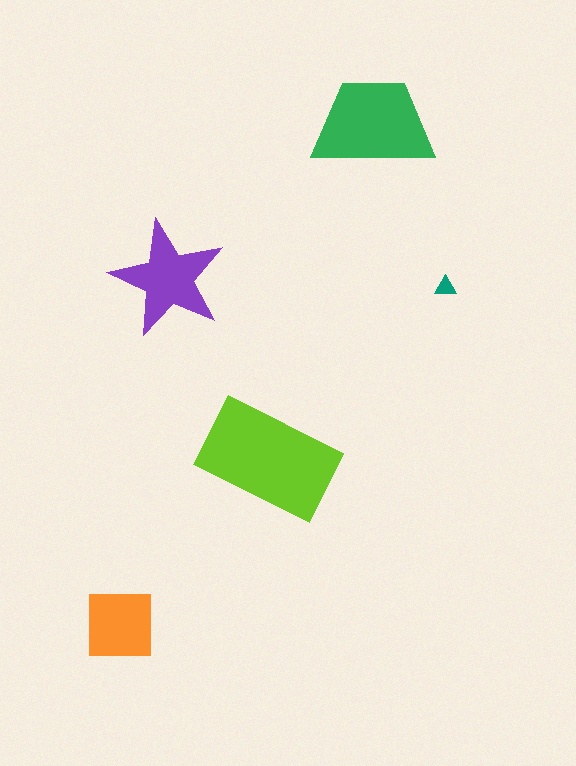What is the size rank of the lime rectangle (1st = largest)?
1st.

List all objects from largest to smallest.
The lime rectangle, the green trapezoid, the purple star, the orange square, the teal triangle.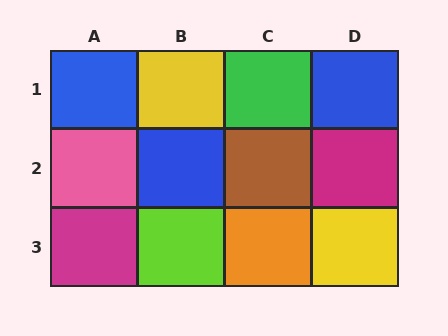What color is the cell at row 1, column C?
Green.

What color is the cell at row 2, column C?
Brown.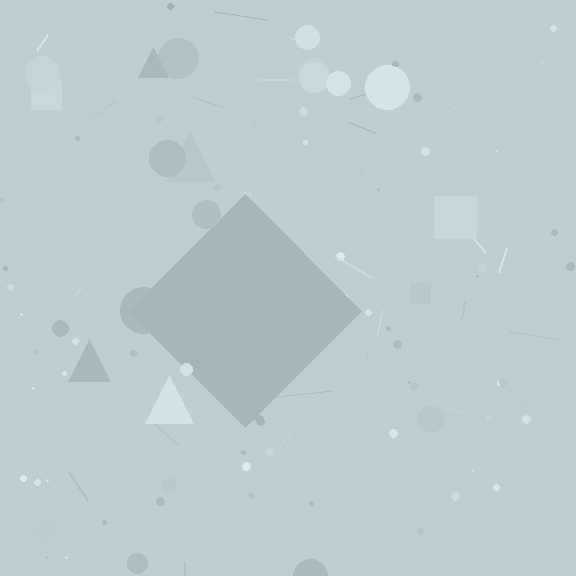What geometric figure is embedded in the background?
A diamond is embedded in the background.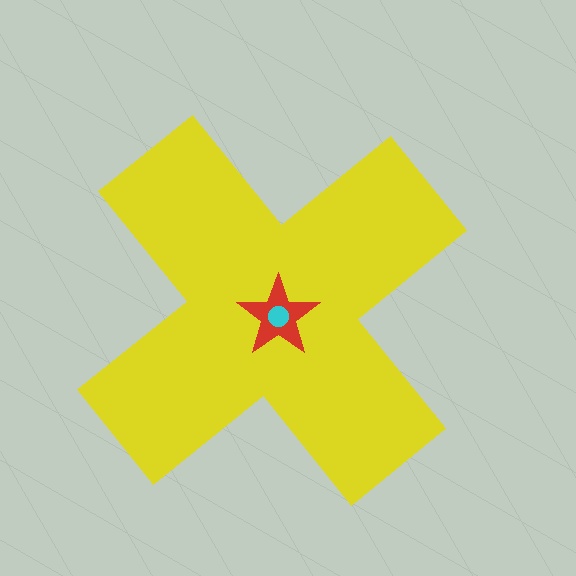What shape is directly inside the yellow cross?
The red star.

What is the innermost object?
The cyan circle.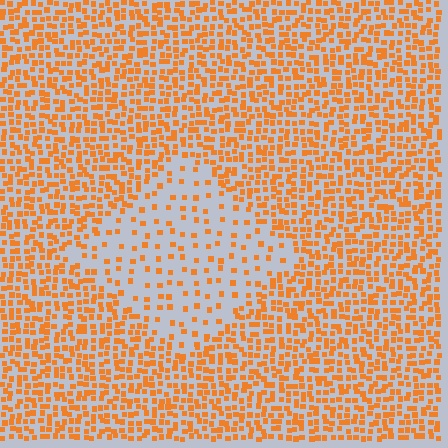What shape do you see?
I see a diamond.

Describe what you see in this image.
The image contains small orange elements arranged at two different densities. A diamond-shaped region is visible where the elements are less densely packed than the surrounding area.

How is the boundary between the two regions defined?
The boundary is defined by a change in element density (approximately 2.8x ratio). All elements are the same color, size, and shape.